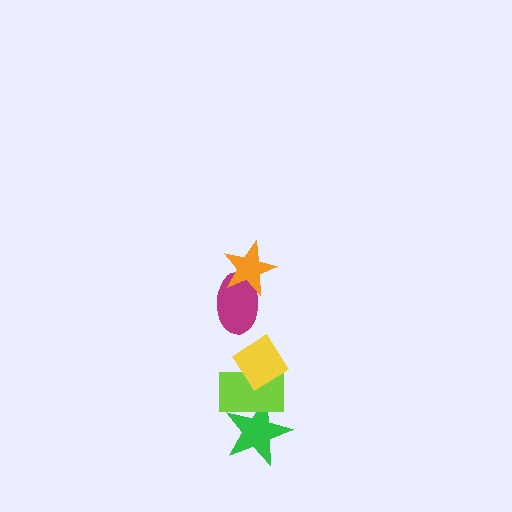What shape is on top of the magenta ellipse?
The orange star is on top of the magenta ellipse.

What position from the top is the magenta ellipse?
The magenta ellipse is 2nd from the top.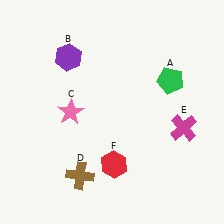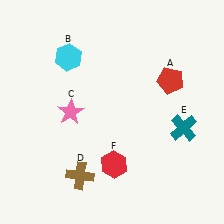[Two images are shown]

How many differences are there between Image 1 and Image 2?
There are 3 differences between the two images.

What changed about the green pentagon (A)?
In Image 1, A is green. In Image 2, it changed to red.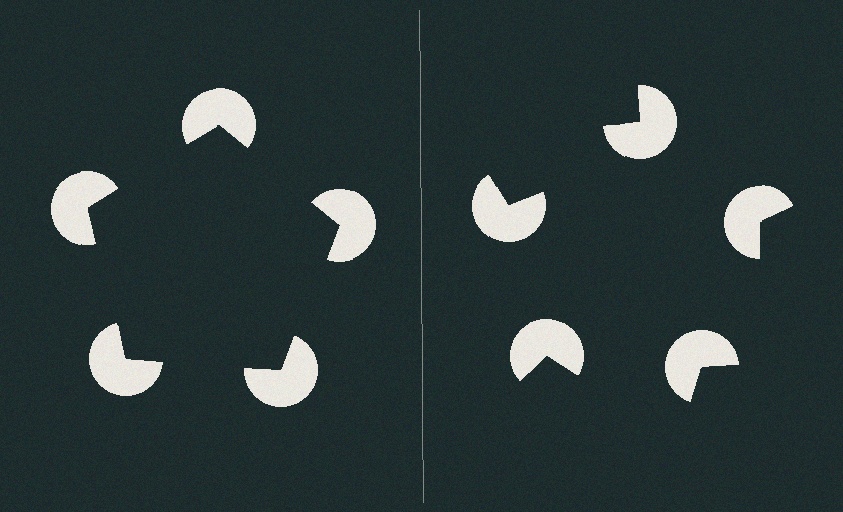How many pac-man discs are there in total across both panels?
10 — 5 on each side.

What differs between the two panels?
The pac-man discs are positioned identically on both sides; only the wedge orientations differ. On the left they align to a pentagon; on the right they are misaligned.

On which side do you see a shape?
An illusory pentagon appears on the left side. On the right side the wedge cuts are rotated, so no coherent shape forms.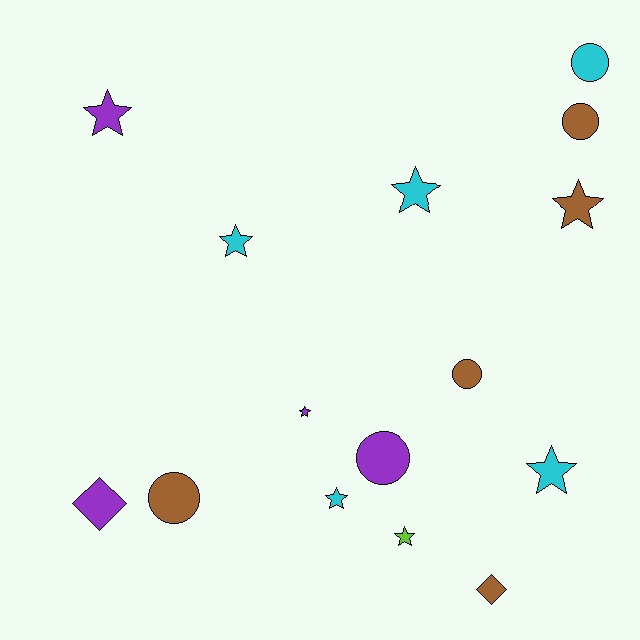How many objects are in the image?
There are 15 objects.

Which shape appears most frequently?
Star, with 8 objects.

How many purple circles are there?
There is 1 purple circle.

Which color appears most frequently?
Brown, with 5 objects.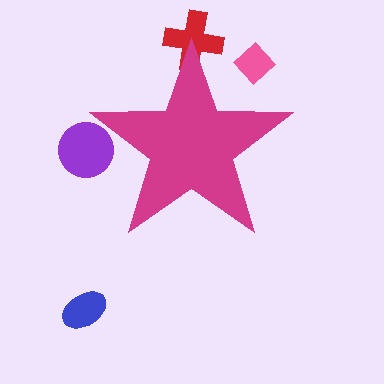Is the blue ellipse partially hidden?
No, the blue ellipse is fully visible.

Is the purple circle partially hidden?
Yes, the purple circle is partially hidden behind the magenta star.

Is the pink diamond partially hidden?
Yes, the pink diamond is partially hidden behind the magenta star.